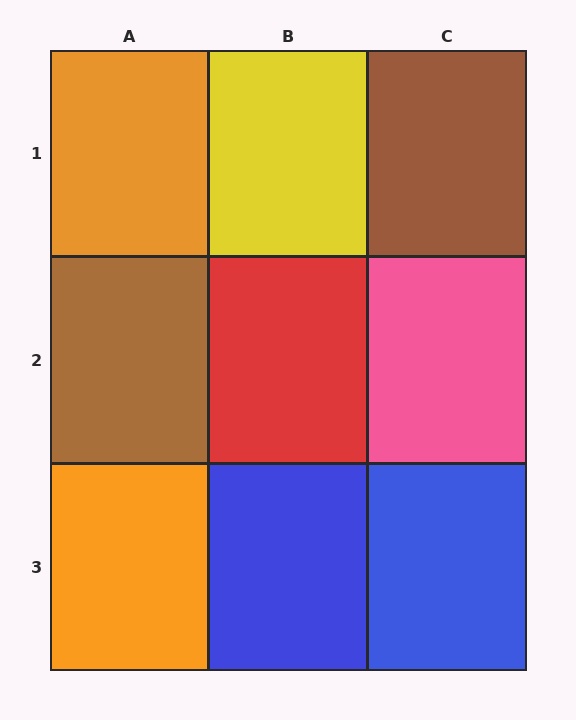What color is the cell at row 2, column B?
Red.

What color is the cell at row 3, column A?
Orange.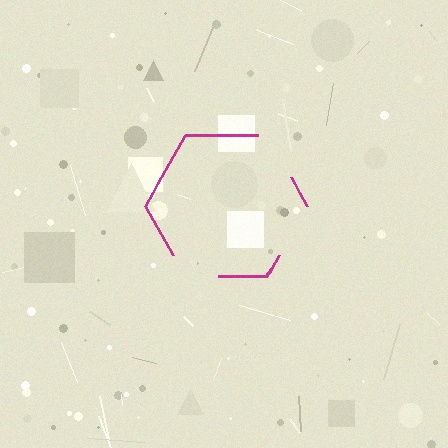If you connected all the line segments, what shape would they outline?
They would outline a hexagon.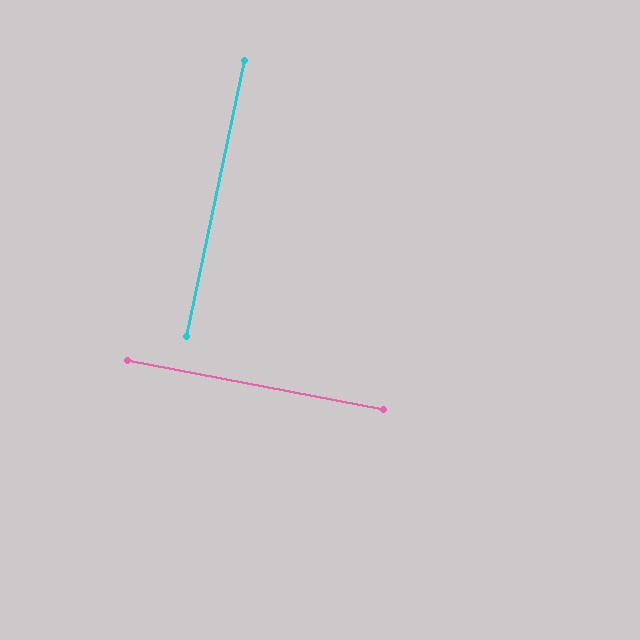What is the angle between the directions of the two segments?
Approximately 89 degrees.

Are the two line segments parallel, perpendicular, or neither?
Perpendicular — they meet at approximately 89°.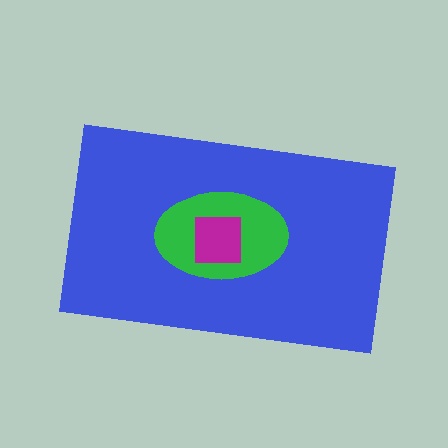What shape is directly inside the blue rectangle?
The green ellipse.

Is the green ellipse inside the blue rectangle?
Yes.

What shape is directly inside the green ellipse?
The magenta square.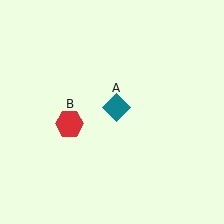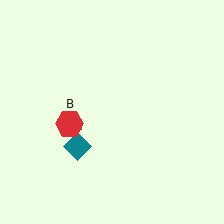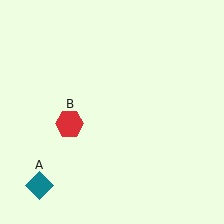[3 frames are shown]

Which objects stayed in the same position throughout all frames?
Red hexagon (object B) remained stationary.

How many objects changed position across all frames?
1 object changed position: teal diamond (object A).